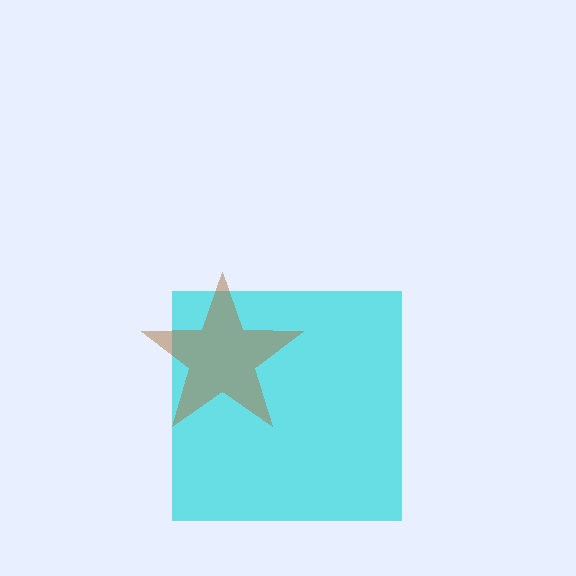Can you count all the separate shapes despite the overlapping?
Yes, there are 2 separate shapes.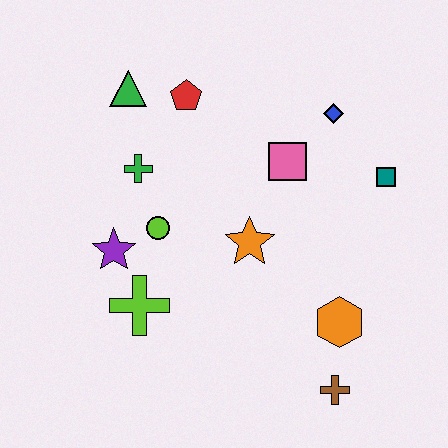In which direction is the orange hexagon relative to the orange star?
The orange hexagon is to the right of the orange star.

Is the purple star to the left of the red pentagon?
Yes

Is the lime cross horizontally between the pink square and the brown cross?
No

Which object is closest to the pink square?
The blue diamond is closest to the pink square.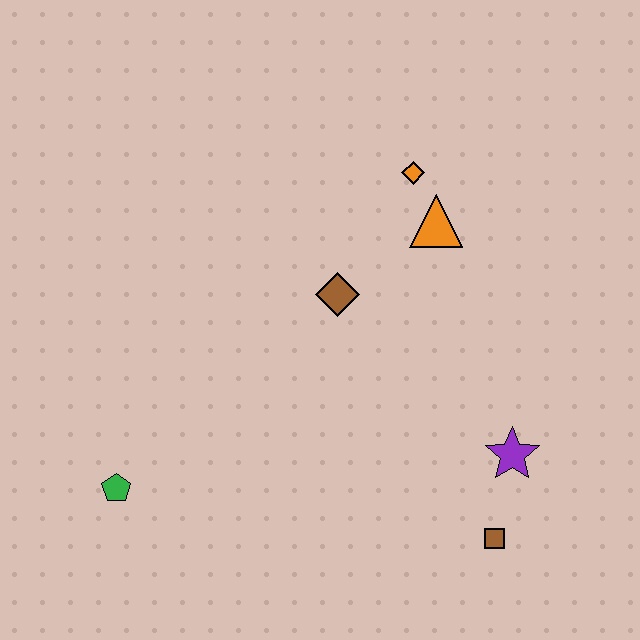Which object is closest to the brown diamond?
The orange triangle is closest to the brown diamond.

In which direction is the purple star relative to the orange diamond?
The purple star is below the orange diamond.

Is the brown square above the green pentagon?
No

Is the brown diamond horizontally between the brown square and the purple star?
No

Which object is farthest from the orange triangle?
The green pentagon is farthest from the orange triangle.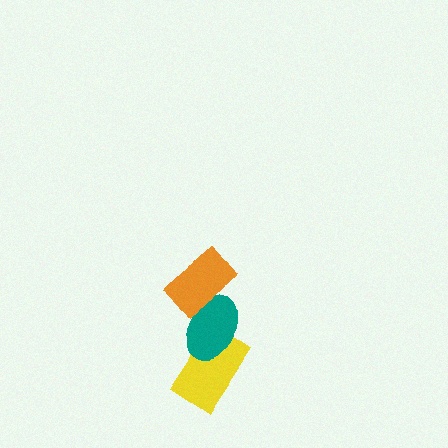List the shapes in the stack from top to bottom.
From top to bottom: the orange rectangle, the teal ellipse, the yellow rectangle.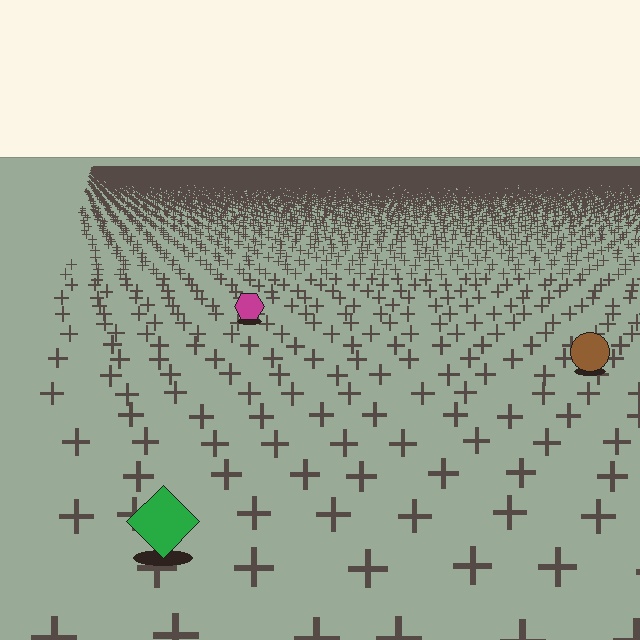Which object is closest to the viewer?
The green diamond is closest. The texture marks near it are larger and more spread out.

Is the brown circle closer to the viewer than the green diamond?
No. The green diamond is closer — you can tell from the texture gradient: the ground texture is coarser near it.